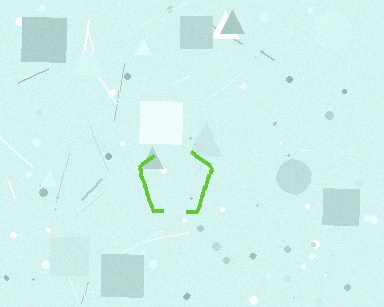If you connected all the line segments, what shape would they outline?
They would outline a pentagon.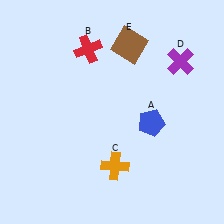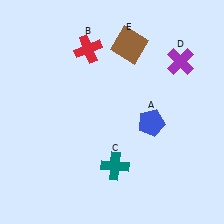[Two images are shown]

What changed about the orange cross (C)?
In Image 1, C is orange. In Image 2, it changed to teal.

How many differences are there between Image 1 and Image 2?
There is 1 difference between the two images.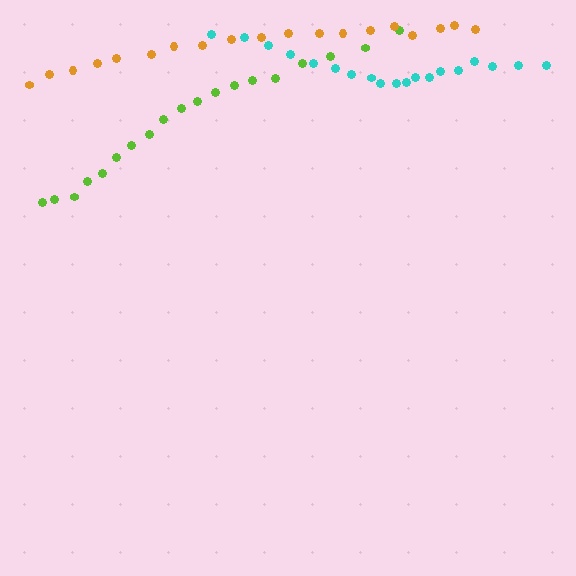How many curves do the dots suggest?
There are 3 distinct paths.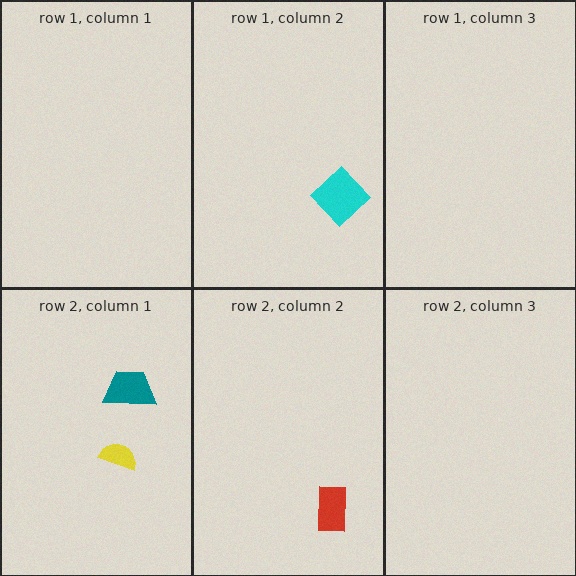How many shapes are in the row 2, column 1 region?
2.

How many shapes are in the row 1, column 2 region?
1.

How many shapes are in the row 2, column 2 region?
1.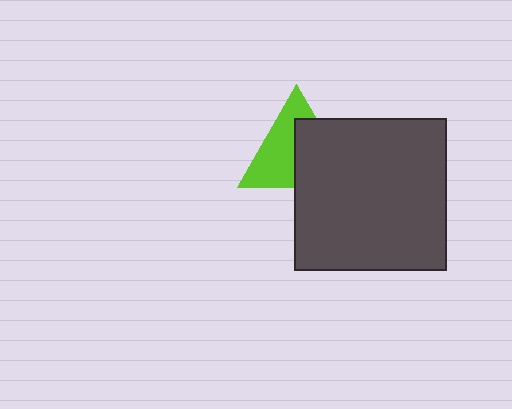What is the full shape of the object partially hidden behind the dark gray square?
The partially hidden object is a lime triangle.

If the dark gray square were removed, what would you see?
You would see the complete lime triangle.